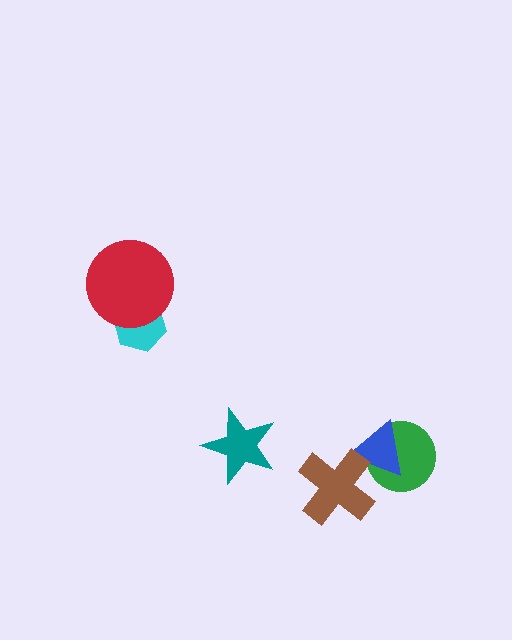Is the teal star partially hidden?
No, no other shape covers it.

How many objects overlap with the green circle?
1 object overlaps with the green circle.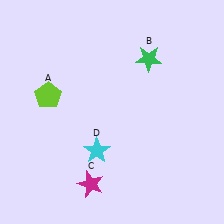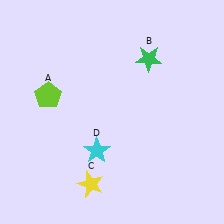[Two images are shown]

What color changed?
The star (C) changed from magenta in Image 1 to yellow in Image 2.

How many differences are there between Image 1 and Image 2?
There is 1 difference between the two images.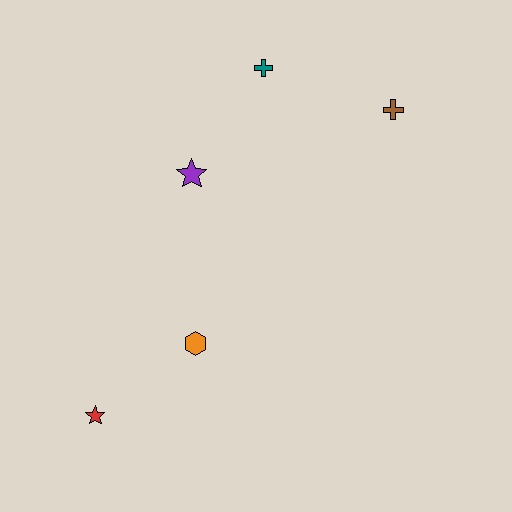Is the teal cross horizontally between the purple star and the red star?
No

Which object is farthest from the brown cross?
The red star is farthest from the brown cross.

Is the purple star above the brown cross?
No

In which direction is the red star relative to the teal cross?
The red star is below the teal cross.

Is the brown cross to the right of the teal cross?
Yes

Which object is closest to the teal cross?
The purple star is closest to the teal cross.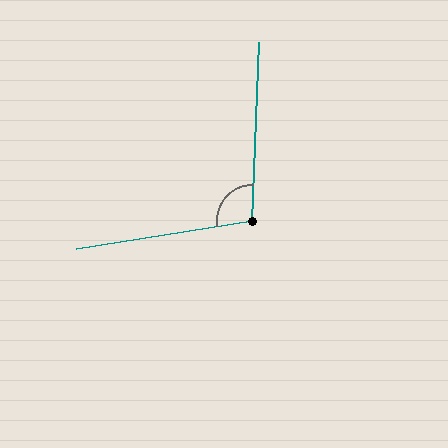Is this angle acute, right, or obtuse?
It is obtuse.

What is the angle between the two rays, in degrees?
Approximately 102 degrees.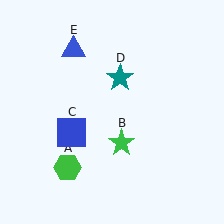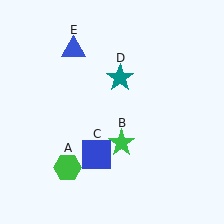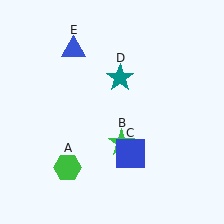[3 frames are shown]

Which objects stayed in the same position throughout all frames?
Green hexagon (object A) and green star (object B) and teal star (object D) and blue triangle (object E) remained stationary.